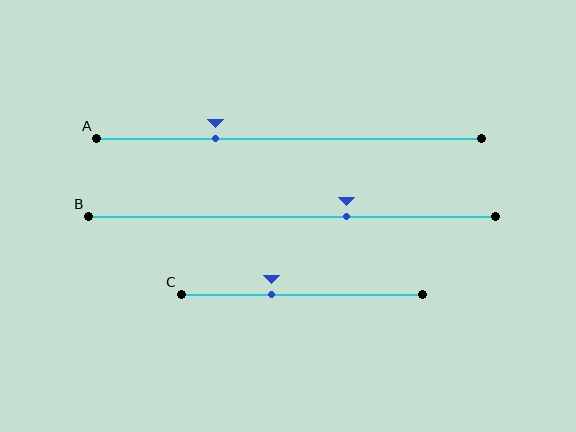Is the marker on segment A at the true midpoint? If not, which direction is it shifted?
No, the marker on segment A is shifted to the left by about 19% of the segment length.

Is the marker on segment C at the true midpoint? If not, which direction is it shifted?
No, the marker on segment C is shifted to the left by about 12% of the segment length.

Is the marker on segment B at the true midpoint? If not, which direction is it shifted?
No, the marker on segment B is shifted to the right by about 13% of the segment length.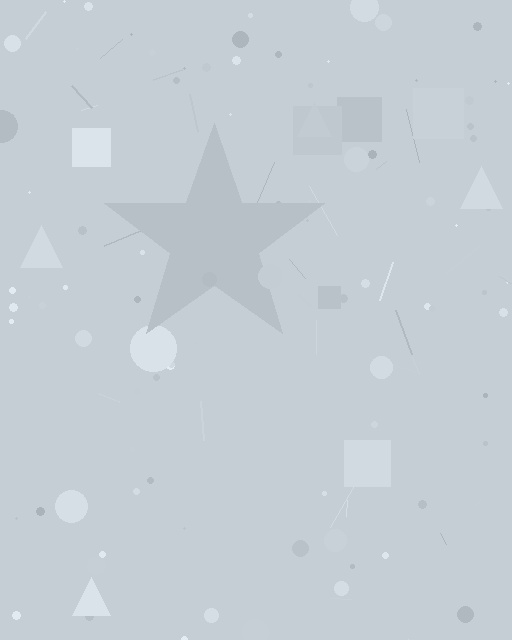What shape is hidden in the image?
A star is hidden in the image.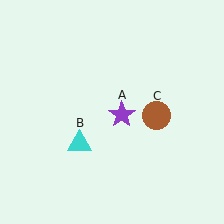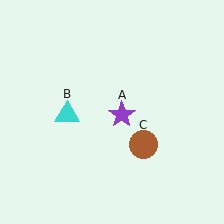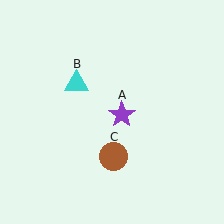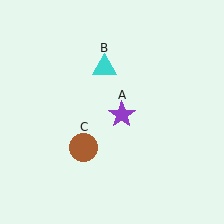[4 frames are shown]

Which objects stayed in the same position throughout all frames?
Purple star (object A) remained stationary.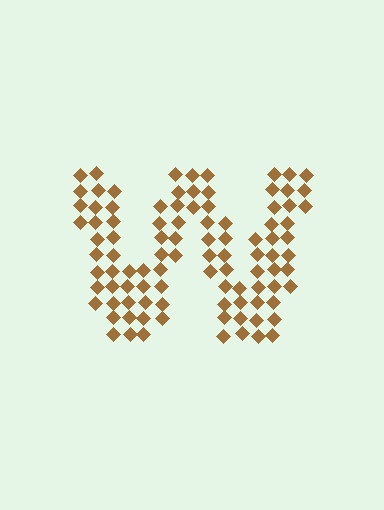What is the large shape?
The large shape is the letter W.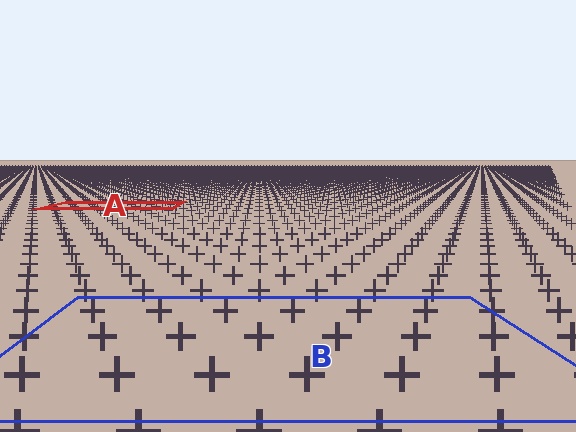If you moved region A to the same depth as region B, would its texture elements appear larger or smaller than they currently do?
They would appear larger. At a closer depth, the same texture elements are projected at a bigger on-screen size.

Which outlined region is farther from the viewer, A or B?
Region A is farther from the viewer — the texture elements inside it appear smaller and more densely packed.